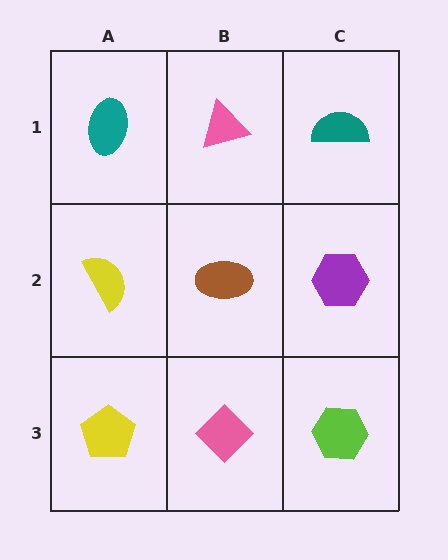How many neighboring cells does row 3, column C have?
2.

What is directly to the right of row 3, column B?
A lime hexagon.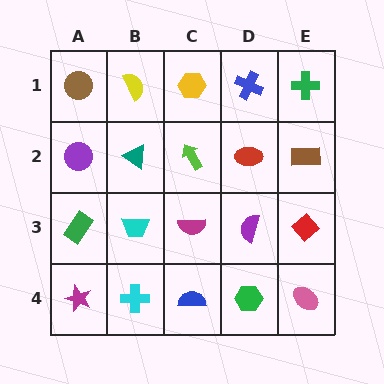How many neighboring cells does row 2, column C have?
4.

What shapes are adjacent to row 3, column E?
A brown rectangle (row 2, column E), a pink ellipse (row 4, column E), a purple semicircle (row 3, column D).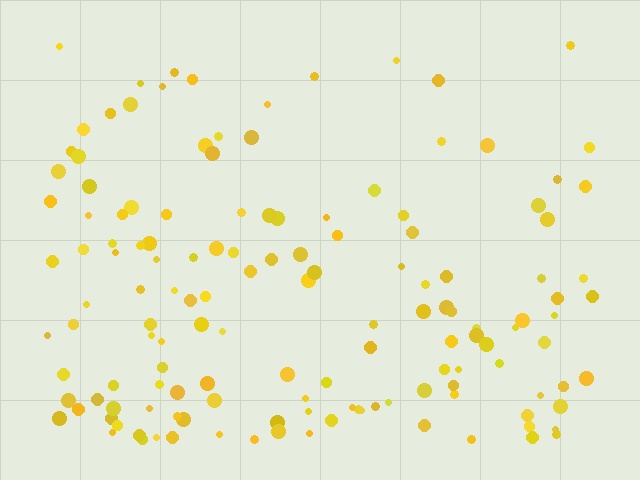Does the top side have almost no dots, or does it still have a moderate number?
Still a moderate number, just noticeably fewer than the bottom.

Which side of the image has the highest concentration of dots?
The bottom.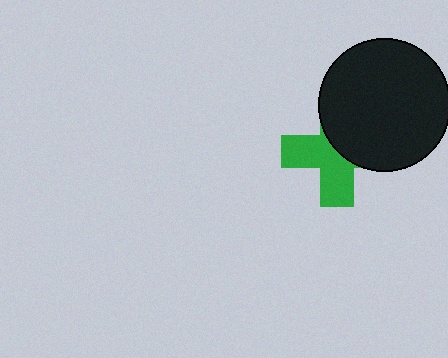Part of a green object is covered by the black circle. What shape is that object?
It is a cross.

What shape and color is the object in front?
The object in front is a black circle.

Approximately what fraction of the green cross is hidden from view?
Roughly 48% of the green cross is hidden behind the black circle.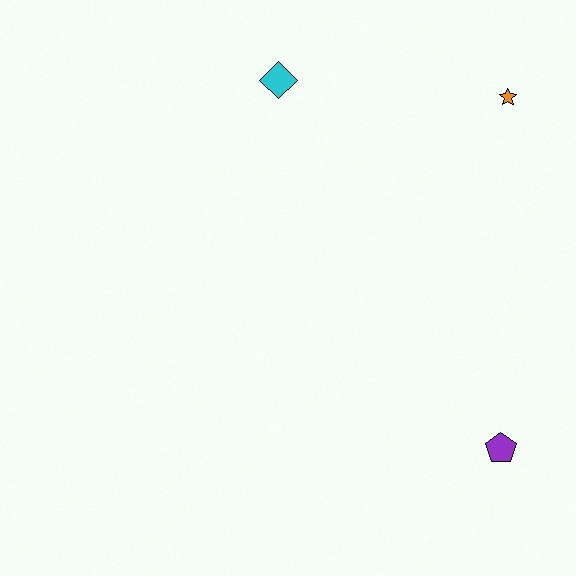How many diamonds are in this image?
There is 1 diamond.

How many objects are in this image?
There are 3 objects.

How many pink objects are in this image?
There are no pink objects.